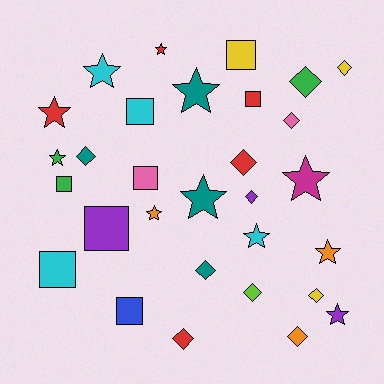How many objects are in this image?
There are 30 objects.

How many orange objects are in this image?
There are 3 orange objects.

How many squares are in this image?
There are 8 squares.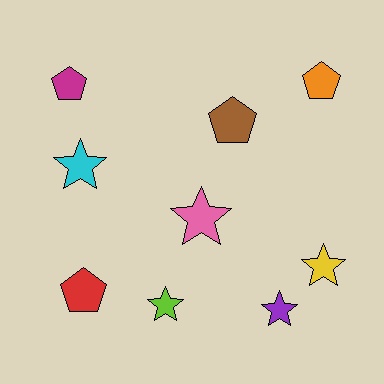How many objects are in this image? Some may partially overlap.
There are 9 objects.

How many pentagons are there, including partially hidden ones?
There are 4 pentagons.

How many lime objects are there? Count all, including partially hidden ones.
There is 1 lime object.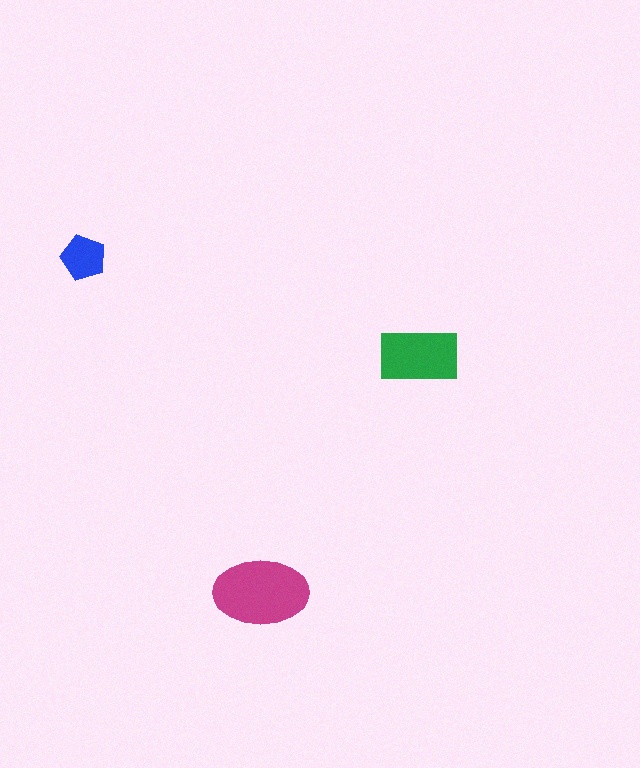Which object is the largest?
The magenta ellipse.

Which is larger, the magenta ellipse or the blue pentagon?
The magenta ellipse.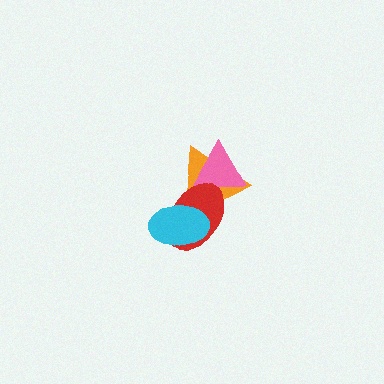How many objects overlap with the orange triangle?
3 objects overlap with the orange triangle.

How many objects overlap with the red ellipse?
3 objects overlap with the red ellipse.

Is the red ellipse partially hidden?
Yes, it is partially covered by another shape.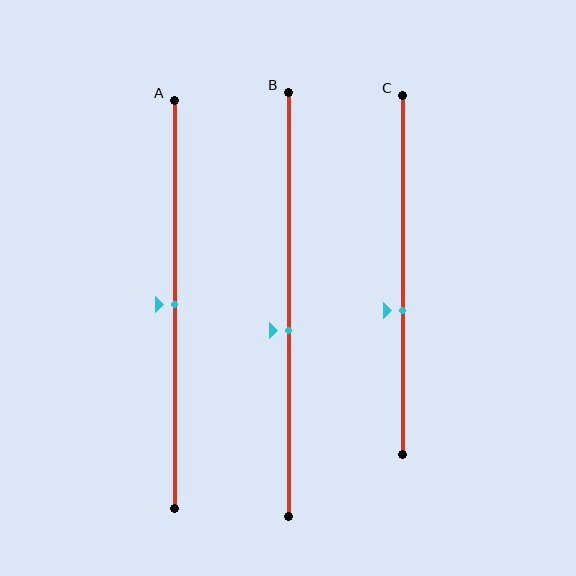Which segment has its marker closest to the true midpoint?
Segment A has its marker closest to the true midpoint.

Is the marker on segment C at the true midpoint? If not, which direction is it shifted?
No, the marker on segment C is shifted downward by about 10% of the segment length.